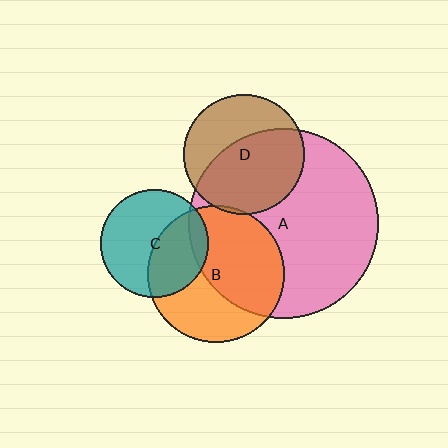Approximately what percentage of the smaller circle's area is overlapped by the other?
Approximately 40%.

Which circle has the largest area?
Circle A (pink).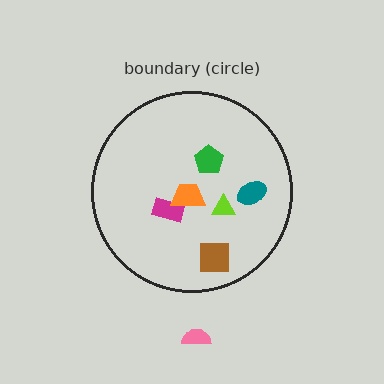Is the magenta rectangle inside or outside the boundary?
Inside.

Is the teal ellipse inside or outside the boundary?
Inside.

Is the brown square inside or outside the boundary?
Inside.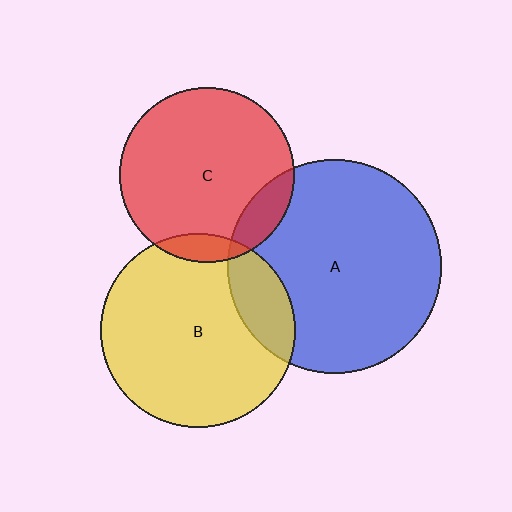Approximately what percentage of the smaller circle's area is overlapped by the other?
Approximately 10%.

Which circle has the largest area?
Circle A (blue).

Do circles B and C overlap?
Yes.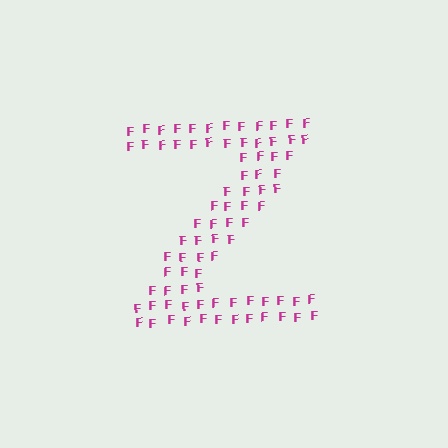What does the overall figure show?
The overall figure shows the letter Z.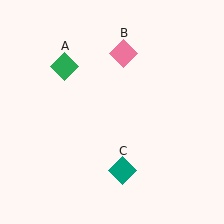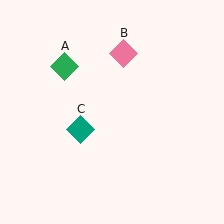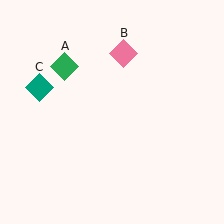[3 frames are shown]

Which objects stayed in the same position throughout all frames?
Green diamond (object A) and pink diamond (object B) remained stationary.